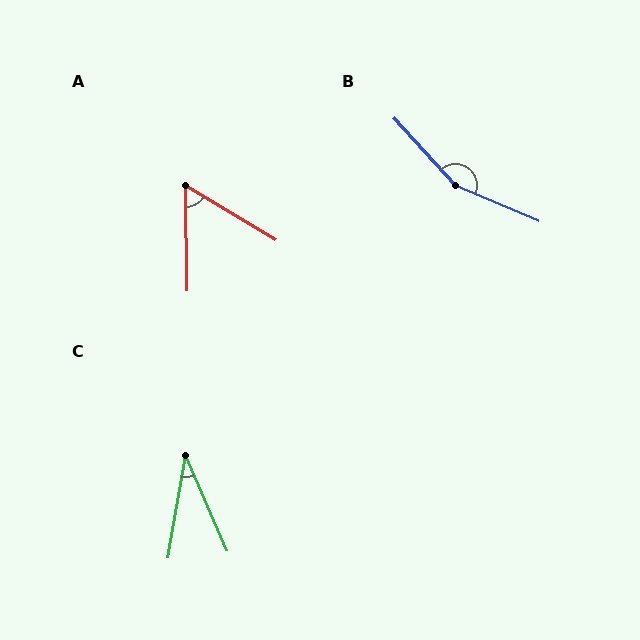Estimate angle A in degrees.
Approximately 58 degrees.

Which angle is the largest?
B, at approximately 155 degrees.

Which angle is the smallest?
C, at approximately 33 degrees.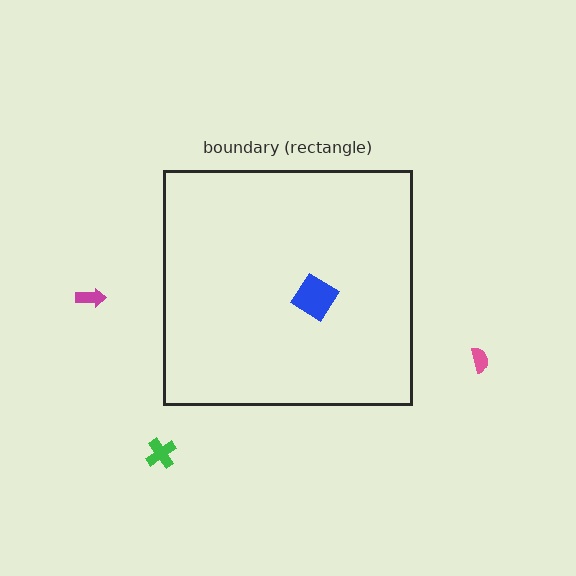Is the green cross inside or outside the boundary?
Outside.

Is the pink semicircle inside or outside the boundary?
Outside.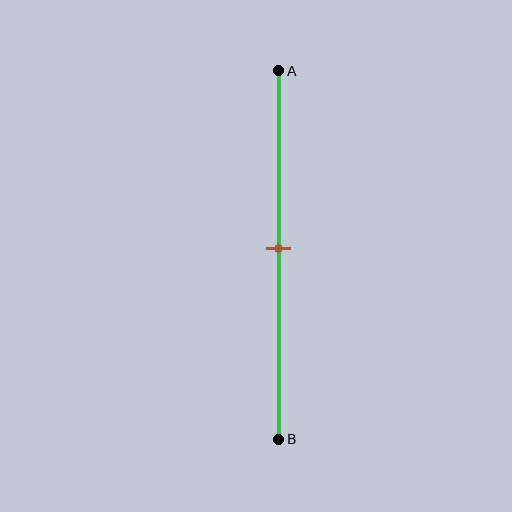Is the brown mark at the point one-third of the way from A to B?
No, the mark is at about 50% from A, not at the 33% one-third point.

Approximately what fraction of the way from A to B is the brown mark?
The brown mark is approximately 50% of the way from A to B.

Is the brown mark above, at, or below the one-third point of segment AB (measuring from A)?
The brown mark is below the one-third point of segment AB.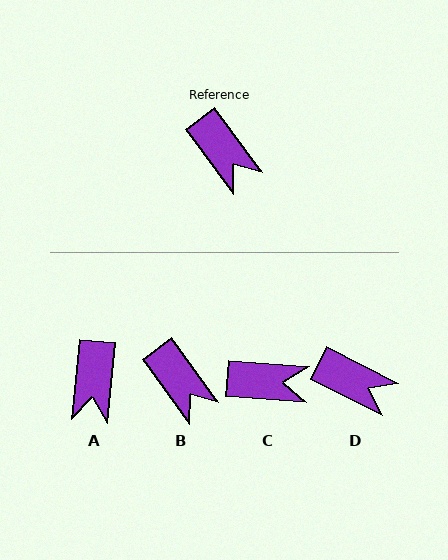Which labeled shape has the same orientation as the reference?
B.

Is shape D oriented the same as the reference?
No, it is off by about 27 degrees.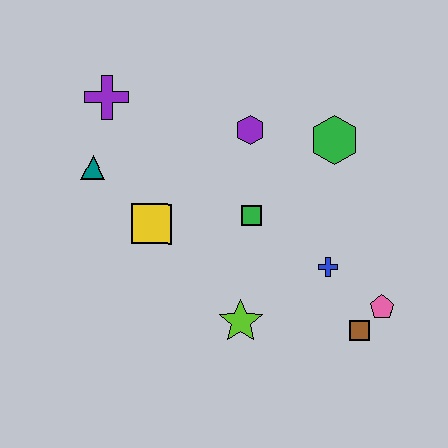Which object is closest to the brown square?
The pink pentagon is closest to the brown square.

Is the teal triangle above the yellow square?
Yes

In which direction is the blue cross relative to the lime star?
The blue cross is to the right of the lime star.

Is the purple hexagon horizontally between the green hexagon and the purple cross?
Yes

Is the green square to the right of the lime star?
Yes